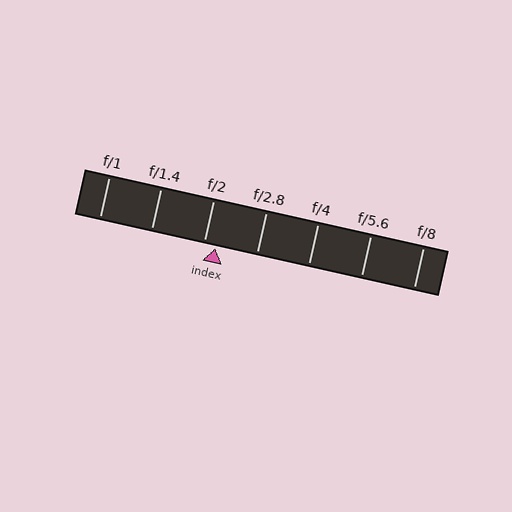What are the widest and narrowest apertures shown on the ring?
The widest aperture shown is f/1 and the narrowest is f/8.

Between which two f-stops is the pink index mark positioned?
The index mark is between f/2 and f/2.8.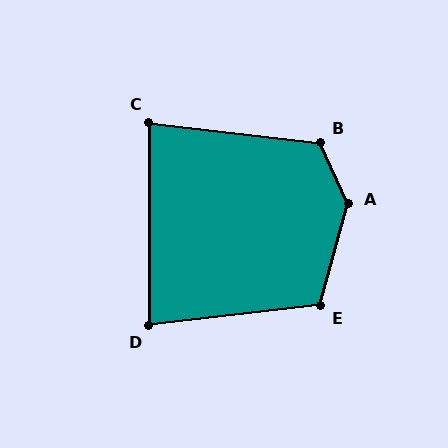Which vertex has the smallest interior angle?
D, at approximately 83 degrees.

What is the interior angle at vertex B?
Approximately 121 degrees (obtuse).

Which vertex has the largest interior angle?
A, at approximately 140 degrees.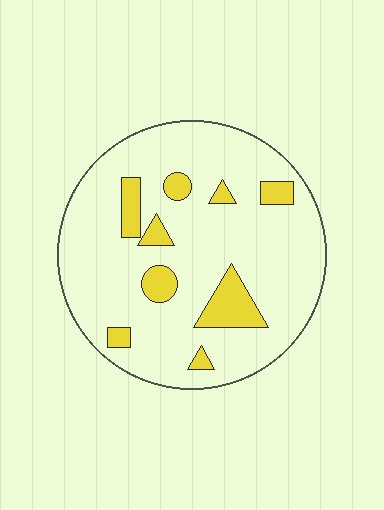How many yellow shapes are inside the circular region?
9.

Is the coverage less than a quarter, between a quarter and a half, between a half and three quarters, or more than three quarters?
Less than a quarter.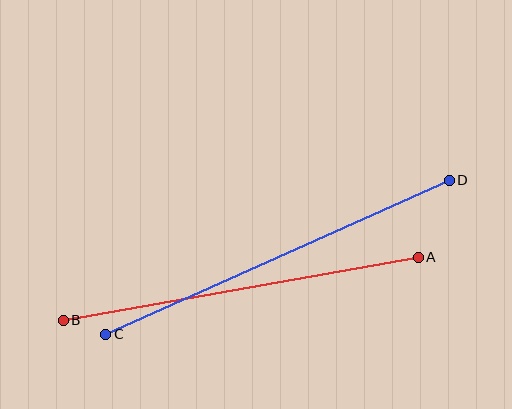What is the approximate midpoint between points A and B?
The midpoint is at approximately (241, 289) pixels.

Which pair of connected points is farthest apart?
Points C and D are farthest apart.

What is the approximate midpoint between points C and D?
The midpoint is at approximately (277, 257) pixels.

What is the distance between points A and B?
The distance is approximately 360 pixels.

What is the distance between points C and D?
The distance is approximately 377 pixels.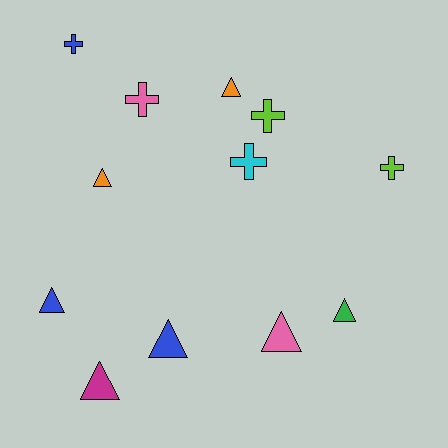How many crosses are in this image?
There are 5 crosses.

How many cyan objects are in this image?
There is 1 cyan object.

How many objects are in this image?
There are 12 objects.